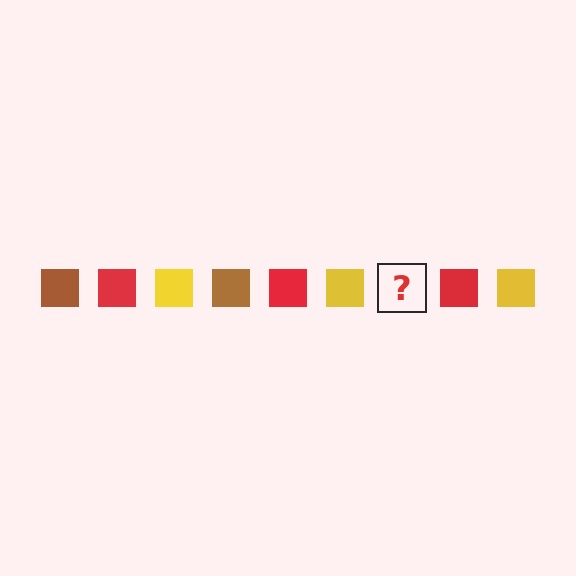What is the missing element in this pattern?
The missing element is a brown square.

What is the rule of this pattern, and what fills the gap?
The rule is that the pattern cycles through brown, red, yellow squares. The gap should be filled with a brown square.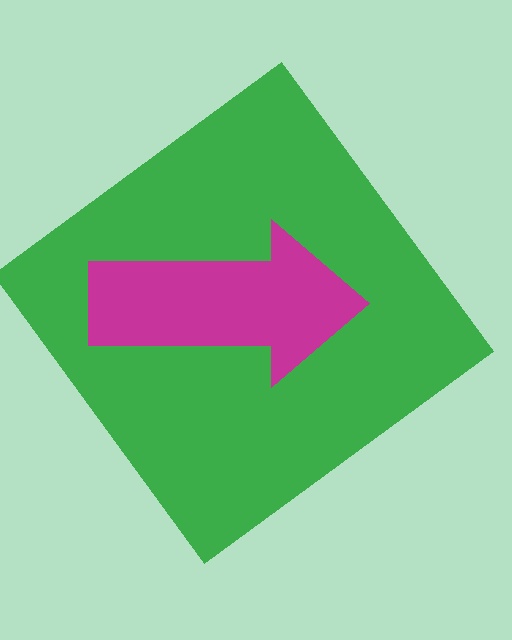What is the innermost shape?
The magenta arrow.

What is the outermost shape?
The green diamond.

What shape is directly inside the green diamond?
The magenta arrow.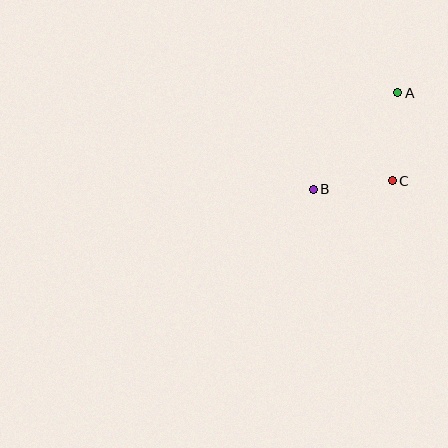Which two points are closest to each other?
Points B and C are closest to each other.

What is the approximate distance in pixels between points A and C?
The distance between A and C is approximately 88 pixels.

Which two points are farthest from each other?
Points A and B are farthest from each other.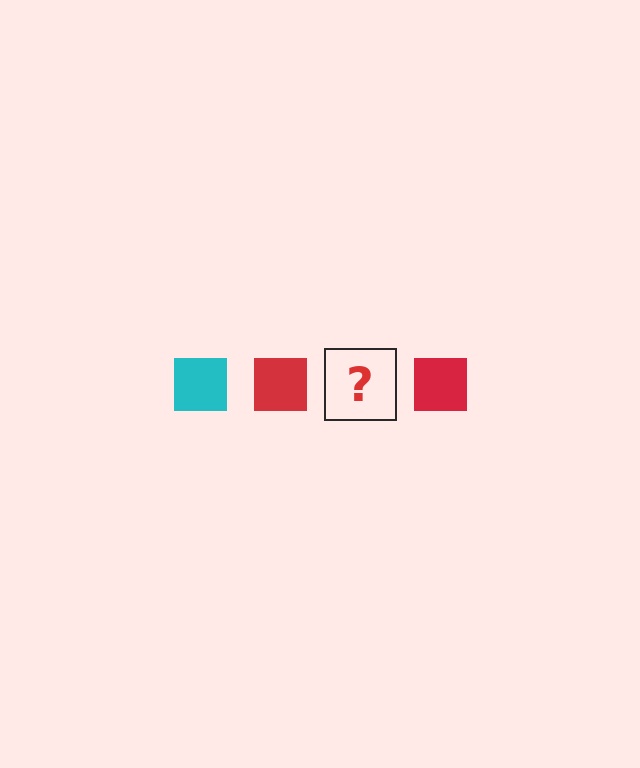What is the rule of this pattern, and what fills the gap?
The rule is that the pattern cycles through cyan, red squares. The gap should be filled with a cyan square.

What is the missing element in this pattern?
The missing element is a cyan square.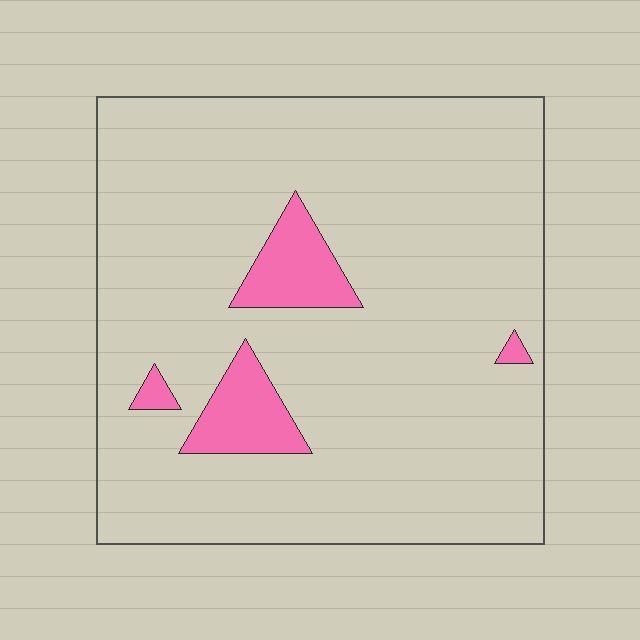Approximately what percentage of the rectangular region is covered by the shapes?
Approximately 10%.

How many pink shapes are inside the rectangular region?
4.